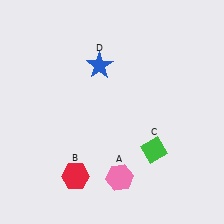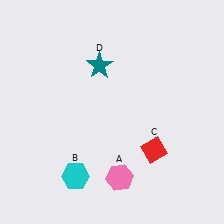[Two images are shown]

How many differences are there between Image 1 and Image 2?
There are 3 differences between the two images.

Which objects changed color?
B changed from red to cyan. C changed from green to red. D changed from blue to teal.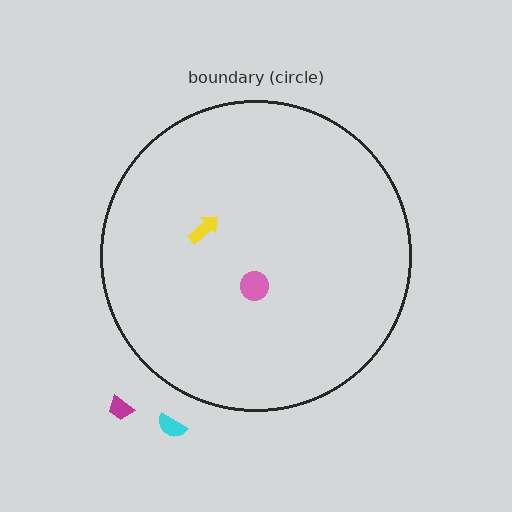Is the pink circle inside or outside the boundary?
Inside.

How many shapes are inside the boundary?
2 inside, 2 outside.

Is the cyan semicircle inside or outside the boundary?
Outside.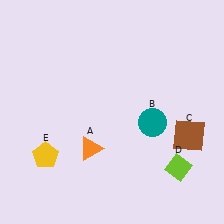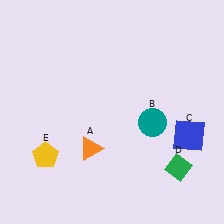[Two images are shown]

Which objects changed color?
C changed from brown to blue. D changed from lime to green.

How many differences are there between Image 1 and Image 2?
There are 2 differences between the two images.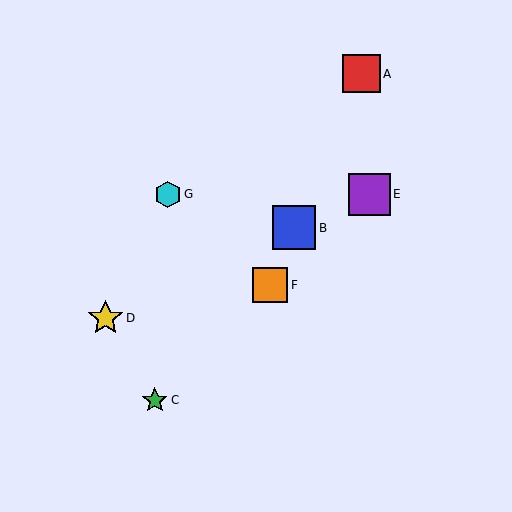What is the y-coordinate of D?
Object D is at y≈318.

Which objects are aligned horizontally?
Objects E, G are aligned horizontally.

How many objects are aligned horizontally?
2 objects (E, G) are aligned horizontally.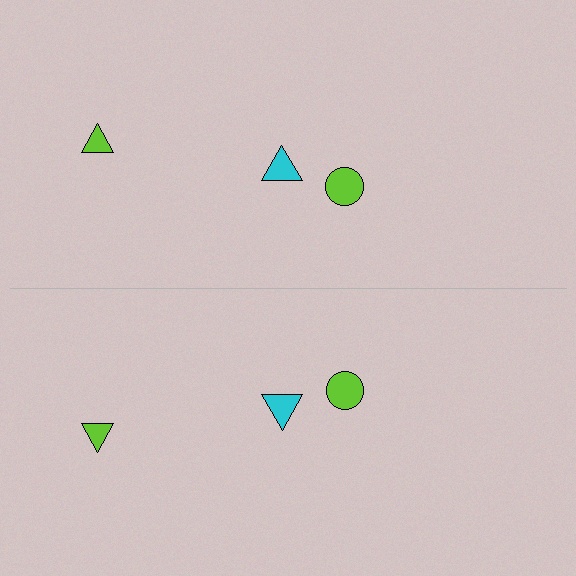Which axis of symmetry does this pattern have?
The pattern has a horizontal axis of symmetry running through the center of the image.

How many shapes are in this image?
There are 6 shapes in this image.